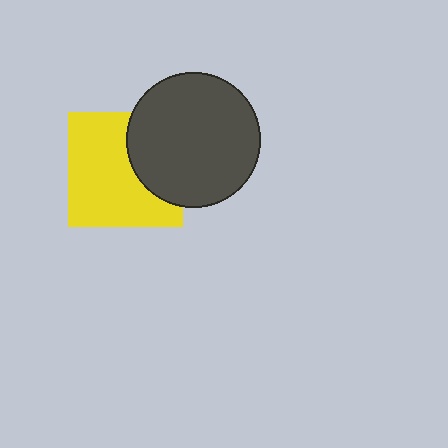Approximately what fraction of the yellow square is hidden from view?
Roughly 34% of the yellow square is hidden behind the dark gray circle.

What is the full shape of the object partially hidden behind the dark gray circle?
The partially hidden object is a yellow square.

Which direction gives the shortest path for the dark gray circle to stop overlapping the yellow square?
Moving right gives the shortest separation.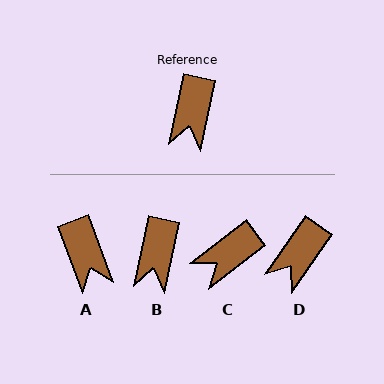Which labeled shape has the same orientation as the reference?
B.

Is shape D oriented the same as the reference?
No, it is off by about 23 degrees.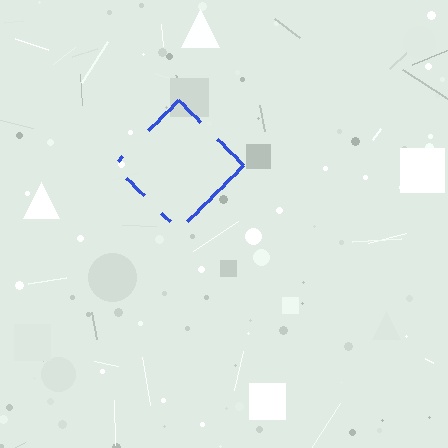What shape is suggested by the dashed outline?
The dashed outline suggests a diamond.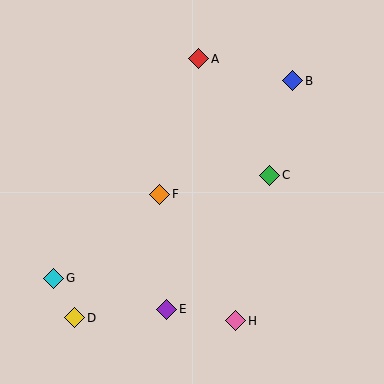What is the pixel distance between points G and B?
The distance between G and B is 310 pixels.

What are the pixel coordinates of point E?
Point E is at (166, 309).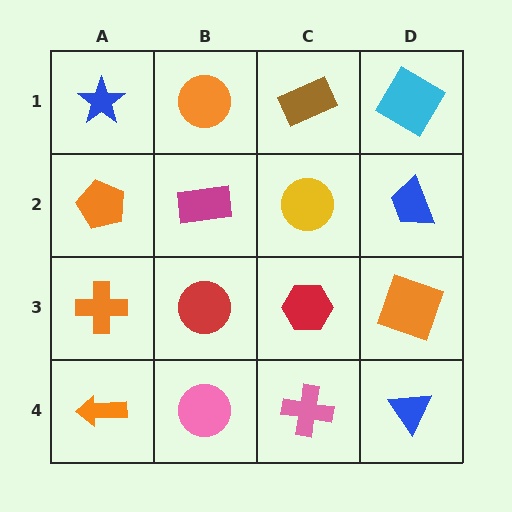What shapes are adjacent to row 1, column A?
An orange pentagon (row 2, column A), an orange circle (row 1, column B).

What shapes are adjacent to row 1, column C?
A yellow circle (row 2, column C), an orange circle (row 1, column B), a cyan diamond (row 1, column D).